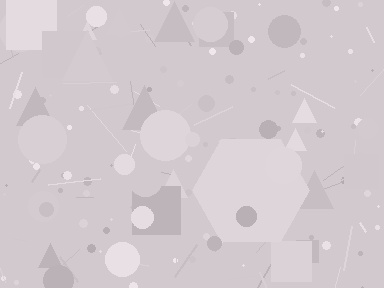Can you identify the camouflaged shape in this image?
The camouflaged shape is a hexagon.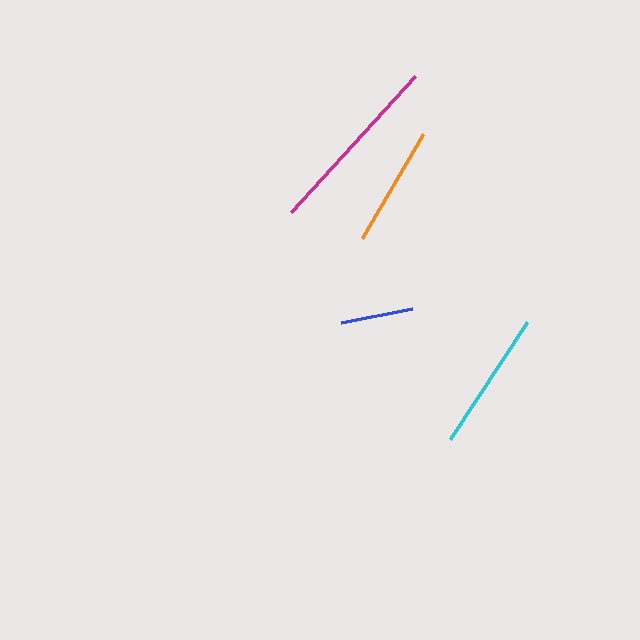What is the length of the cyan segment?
The cyan segment is approximately 140 pixels long.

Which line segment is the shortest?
The blue line is the shortest at approximately 72 pixels.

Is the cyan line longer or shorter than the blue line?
The cyan line is longer than the blue line.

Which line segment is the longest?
The magenta line is the longest at approximately 184 pixels.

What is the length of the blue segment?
The blue segment is approximately 72 pixels long.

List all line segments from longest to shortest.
From longest to shortest: magenta, cyan, orange, blue.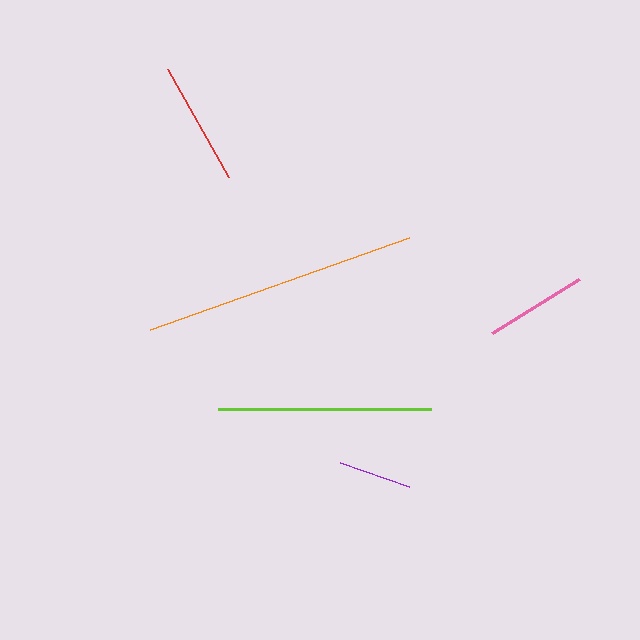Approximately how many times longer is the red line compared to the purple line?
The red line is approximately 1.7 times the length of the purple line.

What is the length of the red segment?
The red segment is approximately 124 pixels long.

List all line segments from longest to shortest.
From longest to shortest: orange, lime, red, pink, purple.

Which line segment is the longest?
The orange line is the longest at approximately 275 pixels.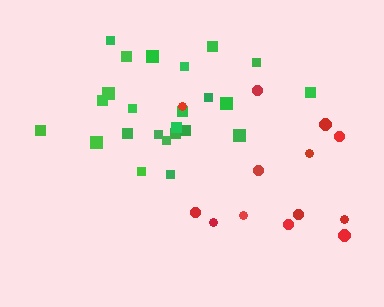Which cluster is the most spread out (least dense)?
Red.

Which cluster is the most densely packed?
Green.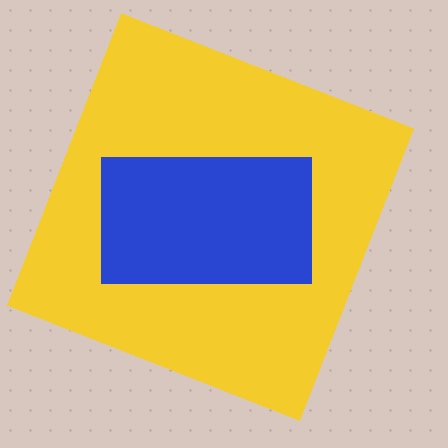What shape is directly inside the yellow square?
The blue rectangle.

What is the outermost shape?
The yellow square.